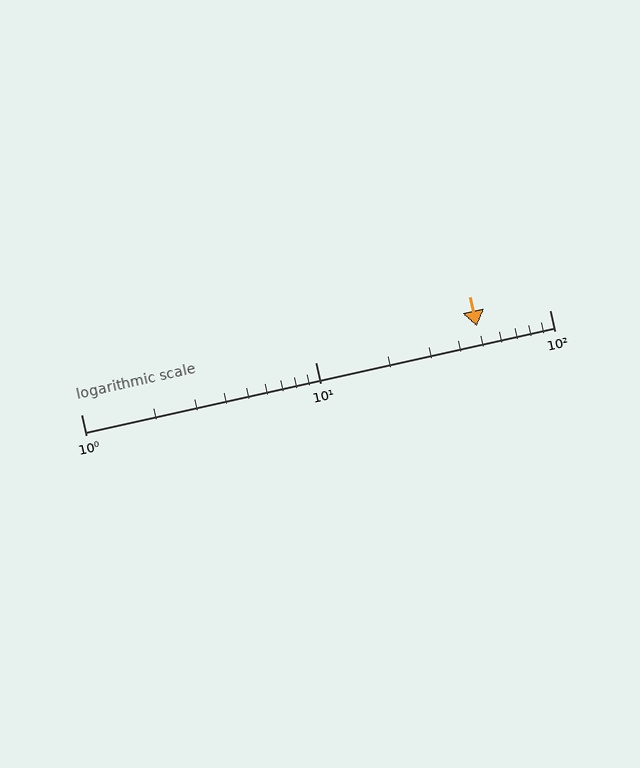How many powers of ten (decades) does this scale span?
The scale spans 2 decades, from 1 to 100.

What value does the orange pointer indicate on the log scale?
The pointer indicates approximately 49.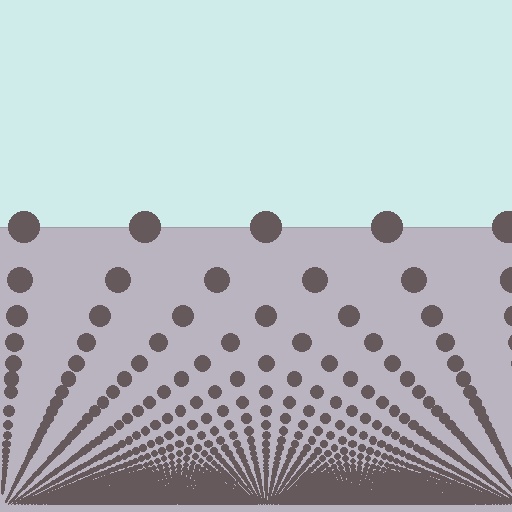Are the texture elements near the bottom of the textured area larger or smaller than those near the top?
Smaller. The gradient is inverted — elements near the bottom are smaller and denser.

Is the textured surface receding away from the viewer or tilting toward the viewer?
The surface appears to tilt toward the viewer. Texture elements get larger and sparser toward the top.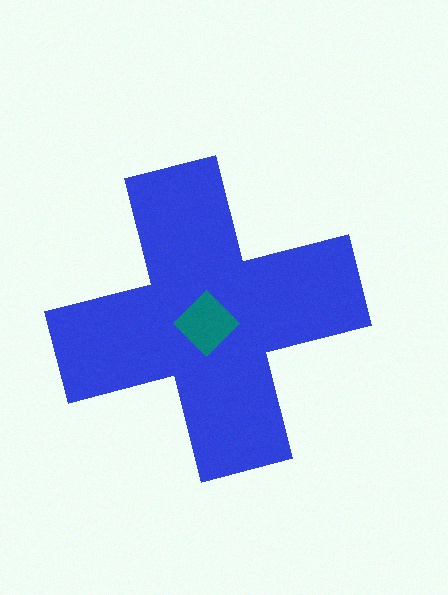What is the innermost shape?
The teal diamond.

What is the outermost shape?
The blue cross.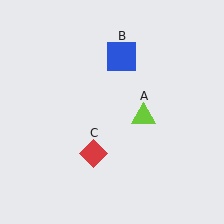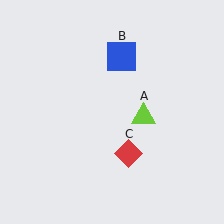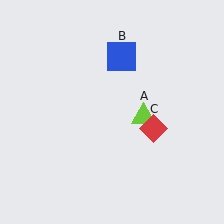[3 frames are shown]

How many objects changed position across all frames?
1 object changed position: red diamond (object C).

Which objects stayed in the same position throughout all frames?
Lime triangle (object A) and blue square (object B) remained stationary.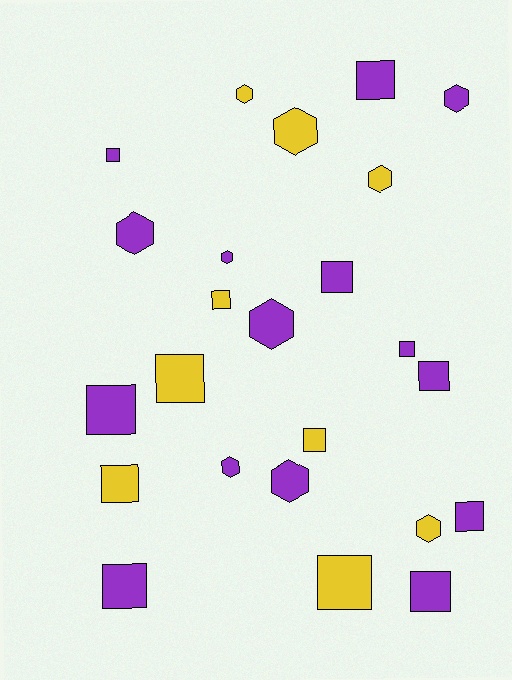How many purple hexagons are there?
There are 6 purple hexagons.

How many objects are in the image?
There are 24 objects.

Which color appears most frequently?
Purple, with 15 objects.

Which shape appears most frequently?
Square, with 14 objects.